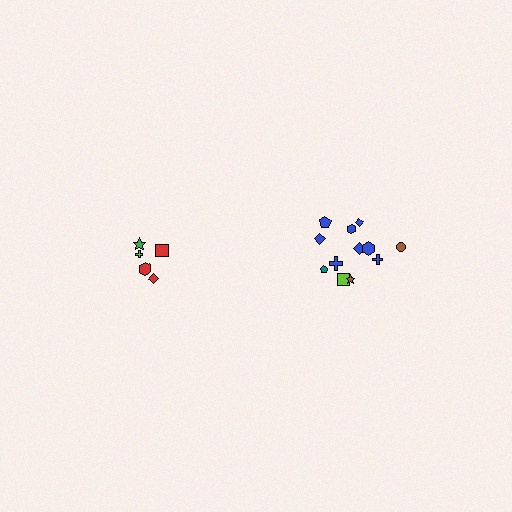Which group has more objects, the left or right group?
The right group.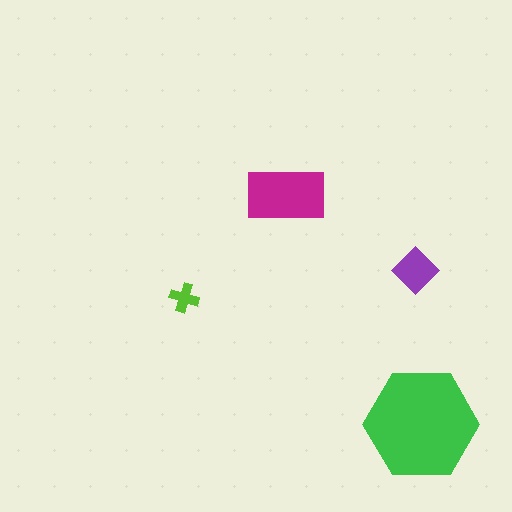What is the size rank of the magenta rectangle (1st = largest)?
2nd.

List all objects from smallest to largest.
The lime cross, the purple diamond, the magenta rectangle, the green hexagon.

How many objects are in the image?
There are 4 objects in the image.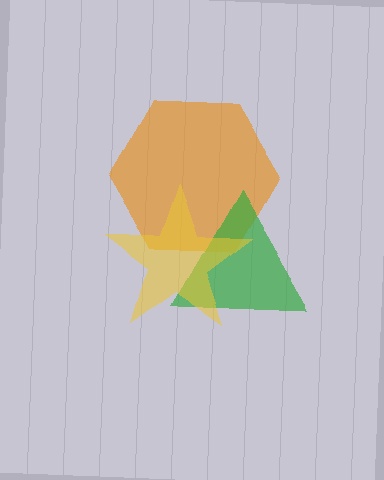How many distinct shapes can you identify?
There are 3 distinct shapes: an orange hexagon, a green triangle, a yellow star.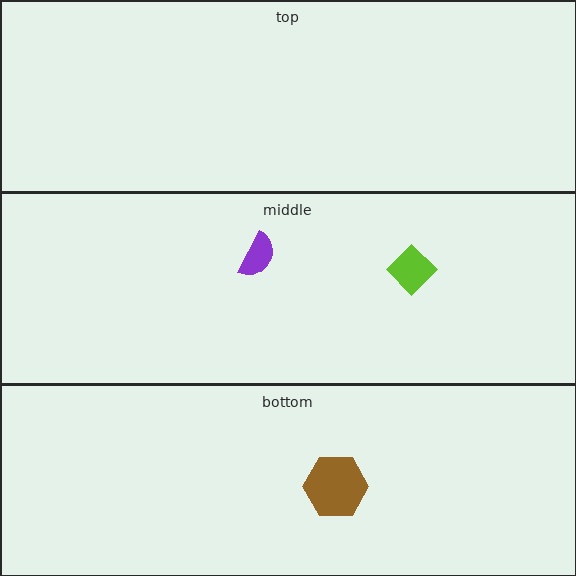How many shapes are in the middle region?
2.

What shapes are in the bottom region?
The brown hexagon.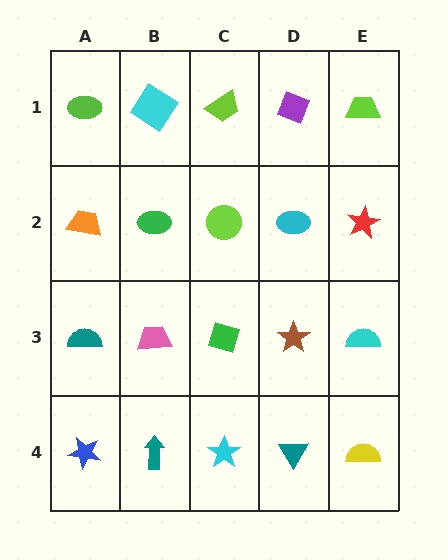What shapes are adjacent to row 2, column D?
A purple diamond (row 1, column D), a brown star (row 3, column D), a lime circle (row 2, column C), a red star (row 2, column E).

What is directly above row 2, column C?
A lime trapezoid.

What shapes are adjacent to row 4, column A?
A teal semicircle (row 3, column A), a teal arrow (row 4, column B).